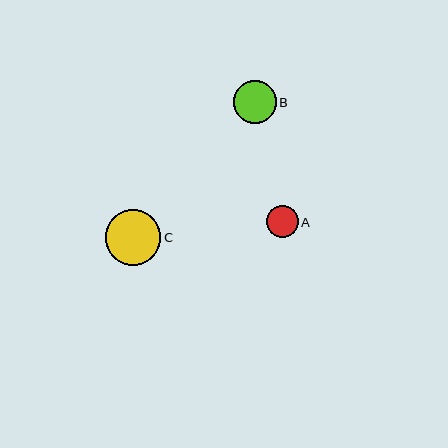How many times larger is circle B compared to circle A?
Circle B is approximately 1.4 times the size of circle A.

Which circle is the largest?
Circle C is the largest with a size of approximately 56 pixels.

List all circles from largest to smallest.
From largest to smallest: C, B, A.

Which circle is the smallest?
Circle A is the smallest with a size of approximately 32 pixels.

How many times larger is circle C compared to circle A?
Circle C is approximately 1.8 times the size of circle A.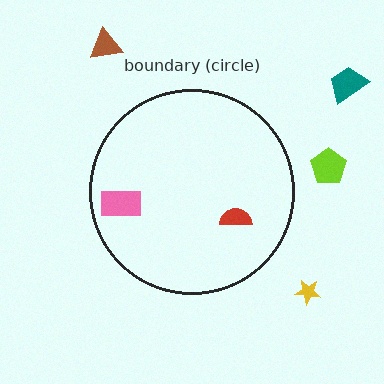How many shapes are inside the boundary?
2 inside, 4 outside.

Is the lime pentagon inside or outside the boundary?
Outside.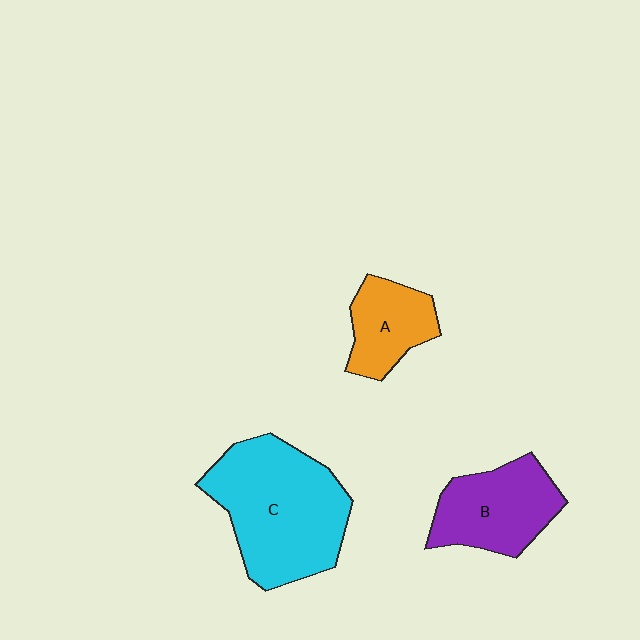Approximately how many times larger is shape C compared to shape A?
Approximately 2.3 times.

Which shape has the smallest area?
Shape A (orange).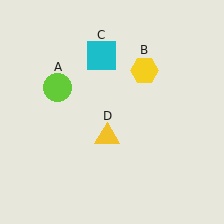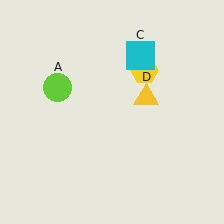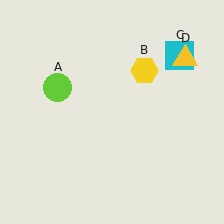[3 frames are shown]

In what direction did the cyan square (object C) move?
The cyan square (object C) moved right.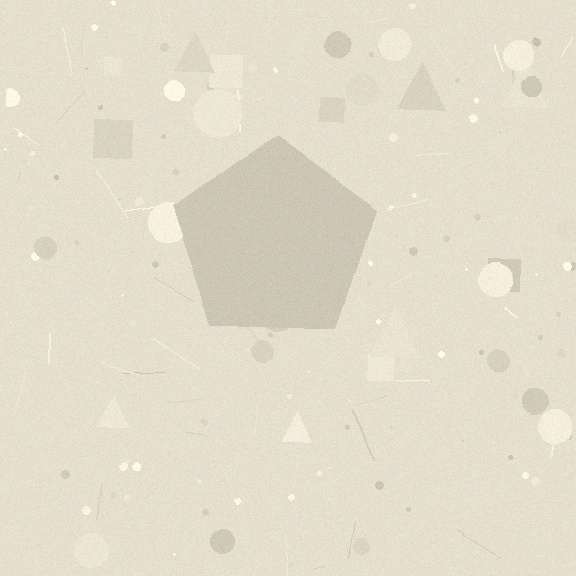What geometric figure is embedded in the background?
A pentagon is embedded in the background.